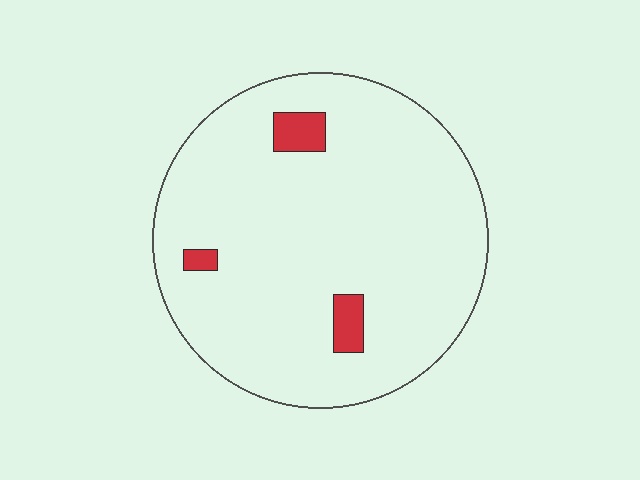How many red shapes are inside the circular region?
3.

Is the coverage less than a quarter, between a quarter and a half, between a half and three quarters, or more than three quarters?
Less than a quarter.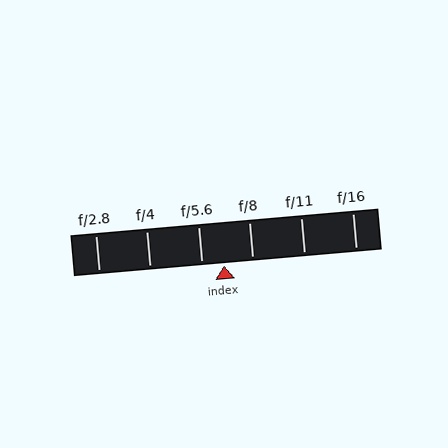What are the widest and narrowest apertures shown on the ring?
The widest aperture shown is f/2.8 and the narrowest is f/16.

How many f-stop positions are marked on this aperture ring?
There are 6 f-stop positions marked.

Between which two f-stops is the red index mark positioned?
The index mark is between f/5.6 and f/8.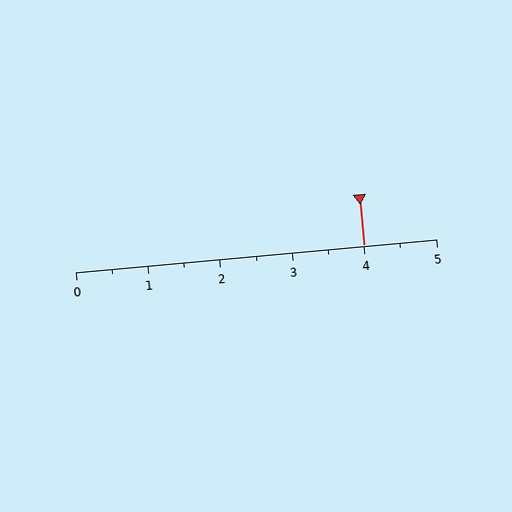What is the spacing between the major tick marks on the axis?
The major ticks are spaced 1 apart.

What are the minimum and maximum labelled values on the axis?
The axis runs from 0 to 5.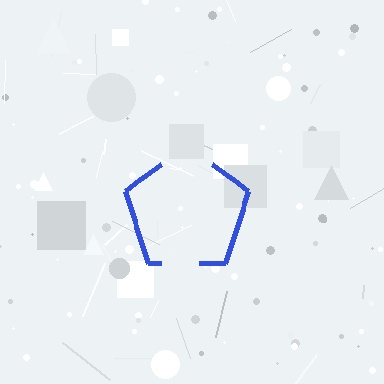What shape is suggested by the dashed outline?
The dashed outline suggests a pentagon.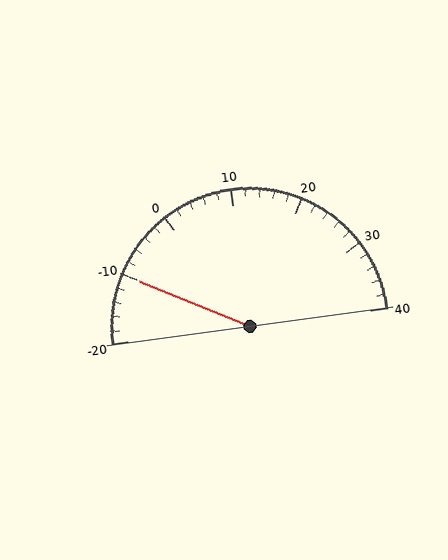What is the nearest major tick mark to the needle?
The nearest major tick mark is -10.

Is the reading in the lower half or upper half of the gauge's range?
The reading is in the lower half of the range (-20 to 40).